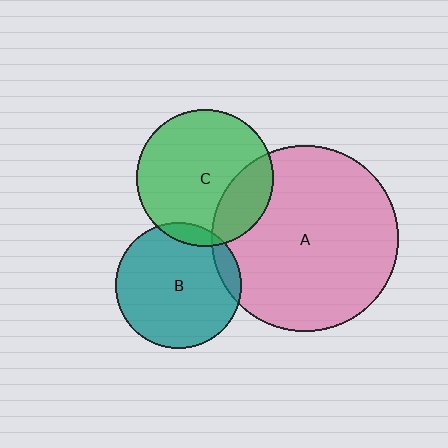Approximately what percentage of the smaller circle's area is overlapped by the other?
Approximately 25%.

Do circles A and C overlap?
Yes.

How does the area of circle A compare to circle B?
Approximately 2.2 times.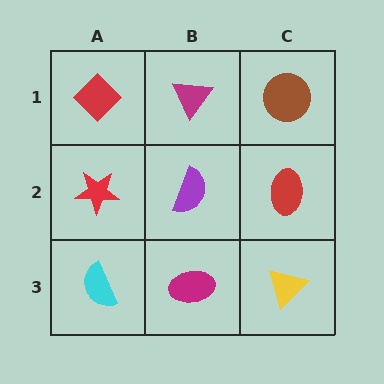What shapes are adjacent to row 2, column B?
A magenta triangle (row 1, column B), a magenta ellipse (row 3, column B), a red star (row 2, column A), a red ellipse (row 2, column C).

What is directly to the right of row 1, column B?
A brown circle.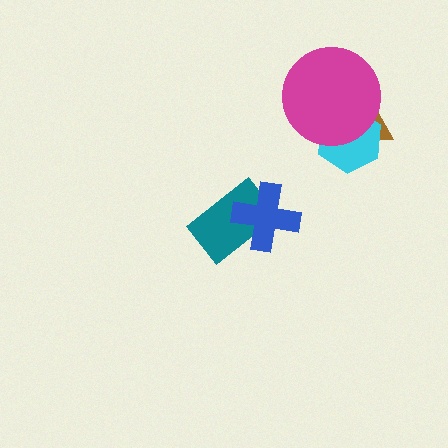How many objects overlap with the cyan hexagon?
2 objects overlap with the cyan hexagon.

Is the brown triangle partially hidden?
Yes, it is partially covered by another shape.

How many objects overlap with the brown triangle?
2 objects overlap with the brown triangle.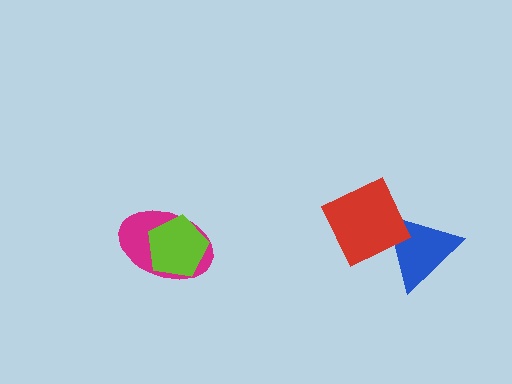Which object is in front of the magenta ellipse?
The lime pentagon is in front of the magenta ellipse.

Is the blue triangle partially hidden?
Yes, it is partially covered by another shape.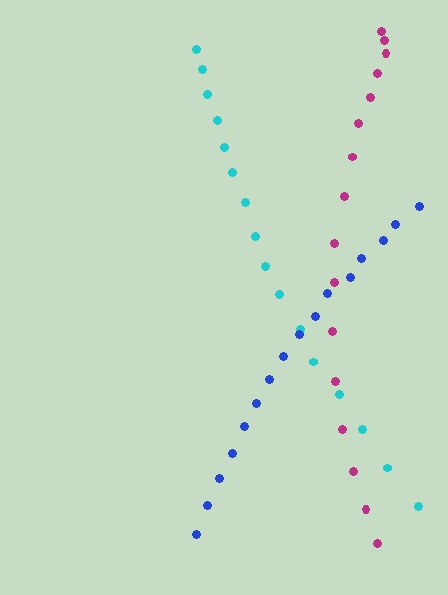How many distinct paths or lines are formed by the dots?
There are 3 distinct paths.